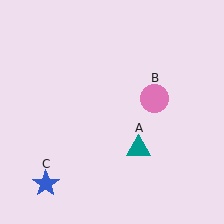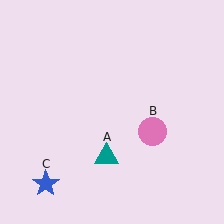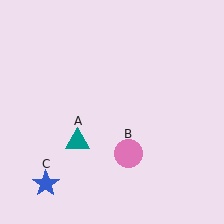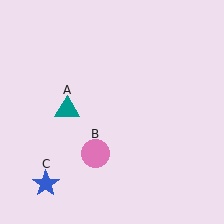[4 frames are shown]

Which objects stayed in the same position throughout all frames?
Blue star (object C) remained stationary.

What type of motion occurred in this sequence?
The teal triangle (object A), pink circle (object B) rotated clockwise around the center of the scene.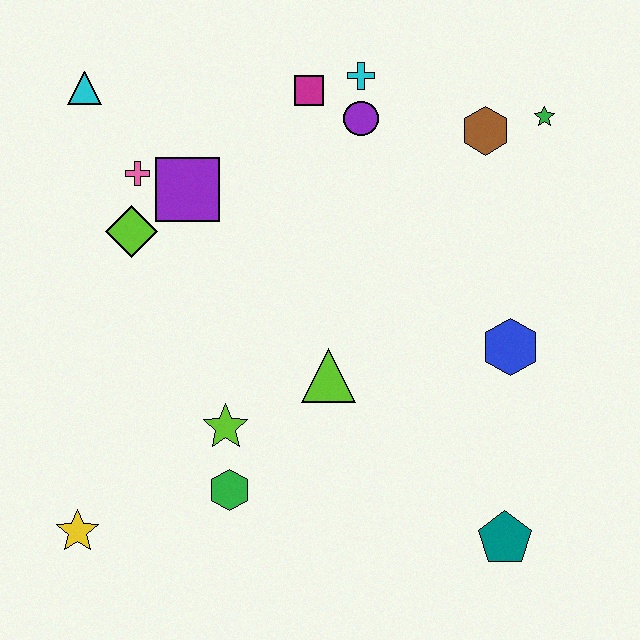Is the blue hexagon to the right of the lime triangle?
Yes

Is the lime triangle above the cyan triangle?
No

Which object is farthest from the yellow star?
The green star is farthest from the yellow star.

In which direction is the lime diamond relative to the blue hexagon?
The lime diamond is to the left of the blue hexagon.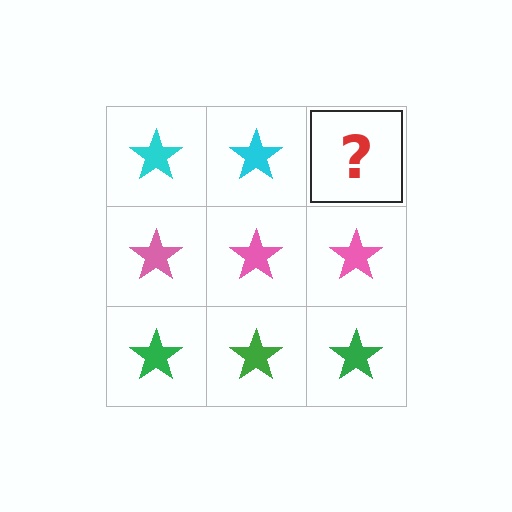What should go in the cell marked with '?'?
The missing cell should contain a cyan star.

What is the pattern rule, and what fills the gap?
The rule is that each row has a consistent color. The gap should be filled with a cyan star.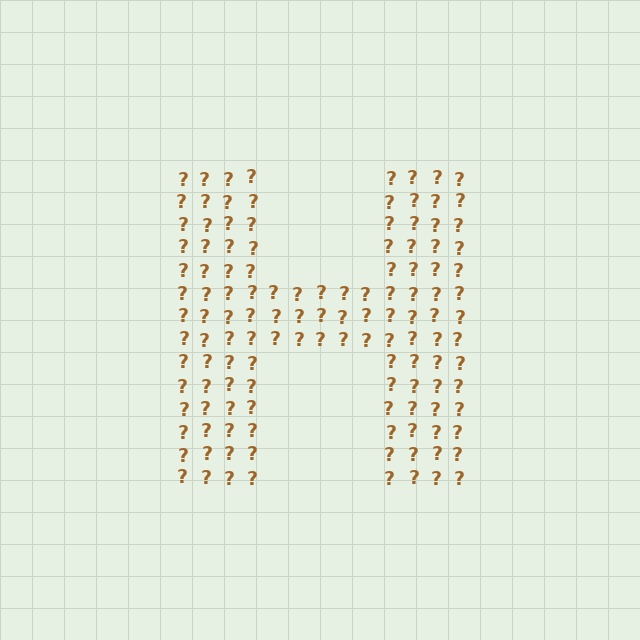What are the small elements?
The small elements are question marks.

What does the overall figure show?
The overall figure shows the letter H.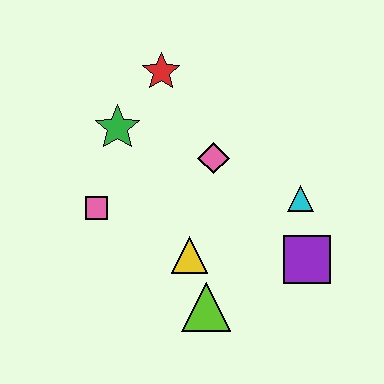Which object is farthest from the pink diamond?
The lime triangle is farthest from the pink diamond.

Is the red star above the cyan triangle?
Yes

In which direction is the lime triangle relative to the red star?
The lime triangle is below the red star.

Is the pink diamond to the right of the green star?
Yes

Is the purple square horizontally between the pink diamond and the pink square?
No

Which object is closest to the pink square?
The green star is closest to the pink square.